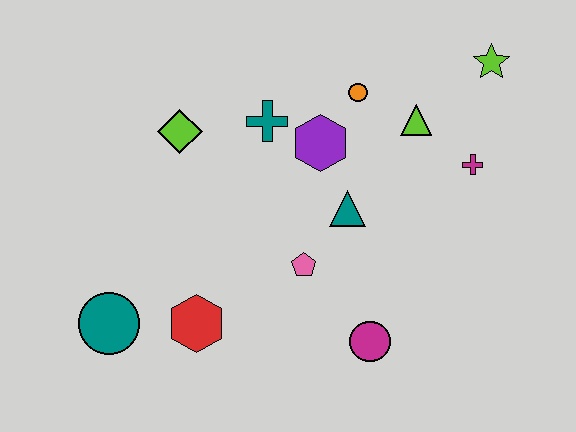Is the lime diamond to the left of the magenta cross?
Yes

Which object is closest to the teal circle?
The red hexagon is closest to the teal circle.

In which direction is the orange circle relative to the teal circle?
The orange circle is to the right of the teal circle.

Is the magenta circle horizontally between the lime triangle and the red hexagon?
Yes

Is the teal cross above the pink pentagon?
Yes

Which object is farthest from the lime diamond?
The lime star is farthest from the lime diamond.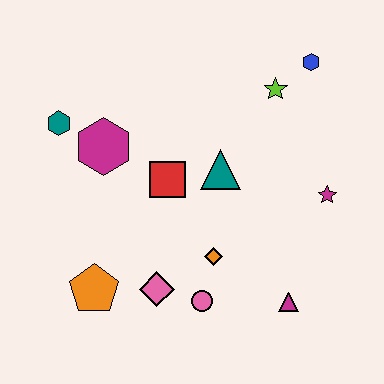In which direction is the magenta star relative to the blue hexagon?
The magenta star is below the blue hexagon.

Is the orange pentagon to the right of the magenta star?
No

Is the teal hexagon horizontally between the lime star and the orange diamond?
No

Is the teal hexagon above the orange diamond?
Yes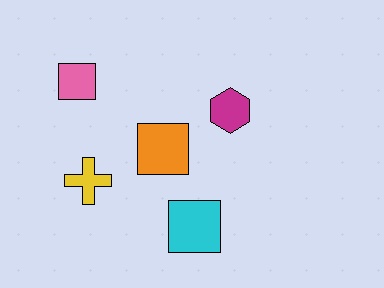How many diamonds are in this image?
There are no diamonds.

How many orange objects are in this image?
There is 1 orange object.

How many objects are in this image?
There are 5 objects.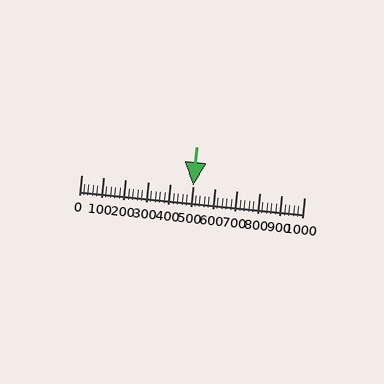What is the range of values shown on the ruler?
The ruler shows values from 0 to 1000.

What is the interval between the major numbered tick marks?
The major tick marks are spaced 100 units apart.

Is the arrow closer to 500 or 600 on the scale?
The arrow is closer to 500.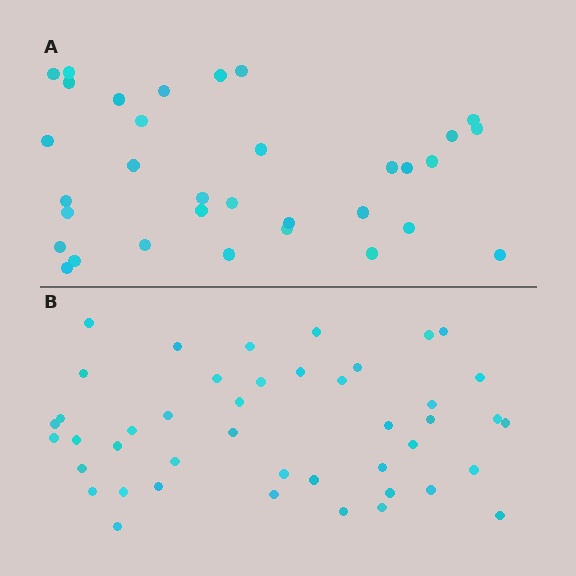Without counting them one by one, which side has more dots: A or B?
Region B (the bottom region) has more dots.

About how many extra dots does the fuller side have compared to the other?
Region B has roughly 12 or so more dots than region A.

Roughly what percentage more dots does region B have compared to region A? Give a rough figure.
About 35% more.